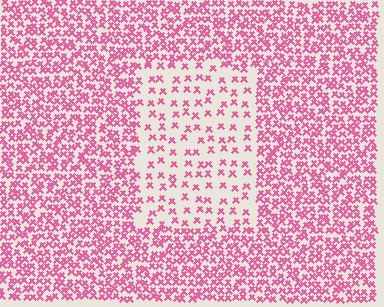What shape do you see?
I see a rectangle.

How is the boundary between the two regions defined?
The boundary is defined by a change in element density (approximately 2.5x ratio). All elements are the same color, size, and shape.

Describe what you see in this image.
The image contains small pink elements arranged at two different densities. A rectangle-shaped region is visible where the elements are less densely packed than the surrounding area.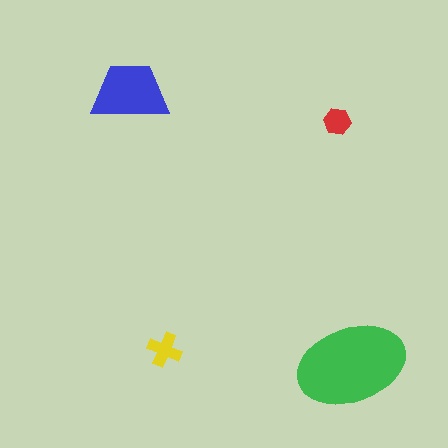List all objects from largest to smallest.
The green ellipse, the blue trapezoid, the yellow cross, the red hexagon.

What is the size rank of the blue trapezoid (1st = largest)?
2nd.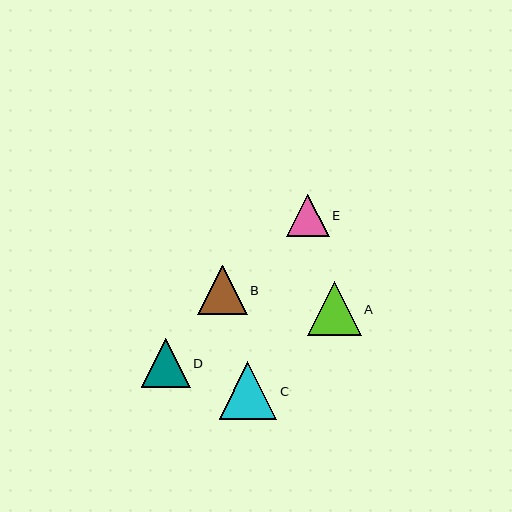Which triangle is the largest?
Triangle C is the largest with a size of approximately 57 pixels.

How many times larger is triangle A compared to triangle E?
Triangle A is approximately 1.3 times the size of triangle E.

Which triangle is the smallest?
Triangle E is the smallest with a size of approximately 42 pixels.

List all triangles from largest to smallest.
From largest to smallest: C, A, B, D, E.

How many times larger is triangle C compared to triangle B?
Triangle C is approximately 1.2 times the size of triangle B.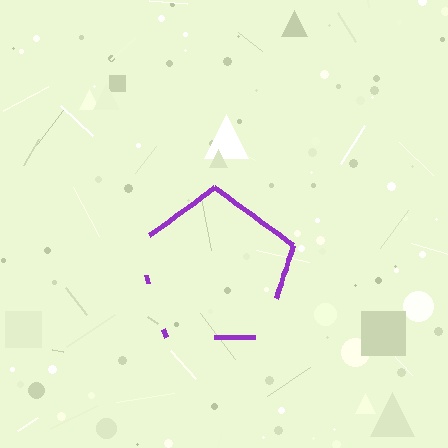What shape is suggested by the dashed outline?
The dashed outline suggests a pentagon.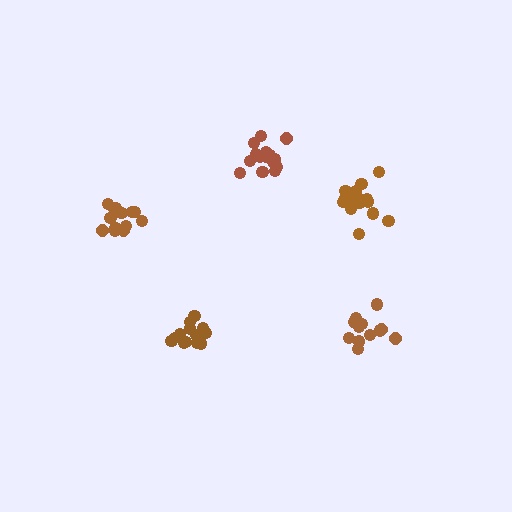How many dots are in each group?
Group 1: 13 dots, Group 2: 13 dots, Group 3: 17 dots, Group 4: 15 dots, Group 5: 15 dots (73 total).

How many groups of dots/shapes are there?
There are 5 groups.